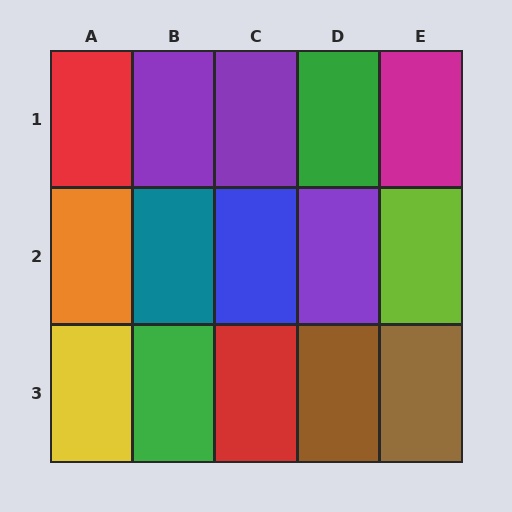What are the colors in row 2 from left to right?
Orange, teal, blue, purple, lime.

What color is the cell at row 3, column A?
Yellow.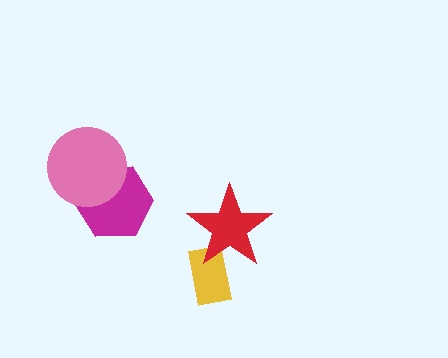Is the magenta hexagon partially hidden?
Yes, it is partially covered by another shape.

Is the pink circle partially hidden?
No, no other shape covers it.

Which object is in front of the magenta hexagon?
The pink circle is in front of the magenta hexagon.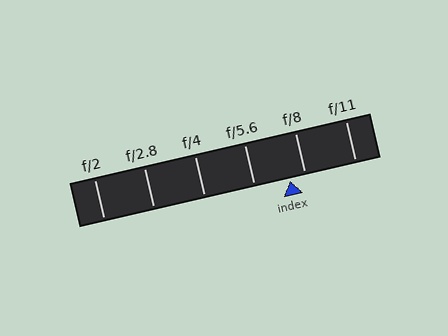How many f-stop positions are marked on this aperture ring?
There are 6 f-stop positions marked.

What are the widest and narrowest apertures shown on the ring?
The widest aperture shown is f/2 and the narrowest is f/11.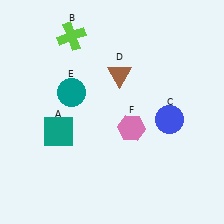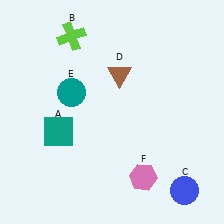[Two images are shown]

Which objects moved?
The objects that moved are: the blue circle (C), the pink hexagon (F).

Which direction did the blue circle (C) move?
The blue circle (C) moved down.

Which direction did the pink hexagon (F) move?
The pink hexagon (F) moved down.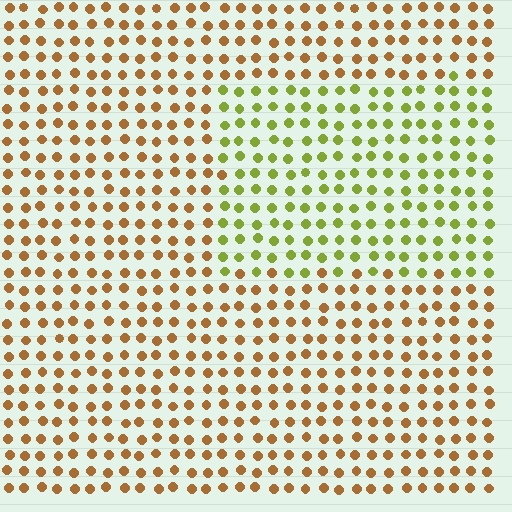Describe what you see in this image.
The image is filled with small brown elements in a uniform arrangement. A rectangle-shaped region is visible where the elements are tinted to a slightly different hue, forming a subtle color boundary.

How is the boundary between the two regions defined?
The boundary is defined purely by a slight shift in hue (about 50 degrees). Spacing, size, and orientation are identical on both sides.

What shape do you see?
I see a rectangle.